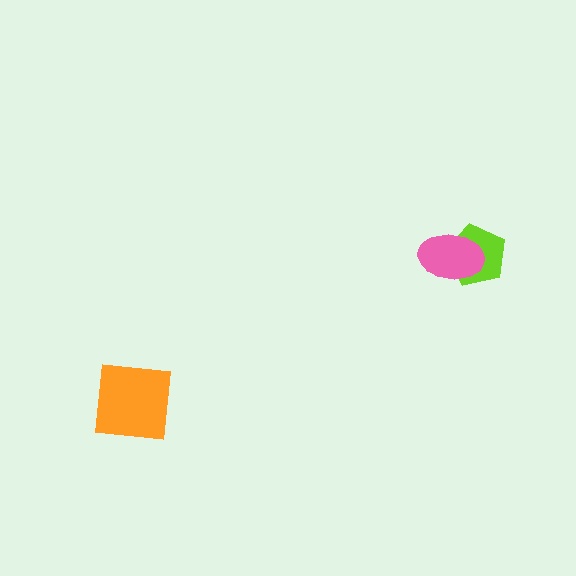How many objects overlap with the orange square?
0 objects overlap with the orange square.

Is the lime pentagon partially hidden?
Yes, it is partially covered by another shape.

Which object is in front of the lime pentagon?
The pink ellipse is in front of the lime pentagon.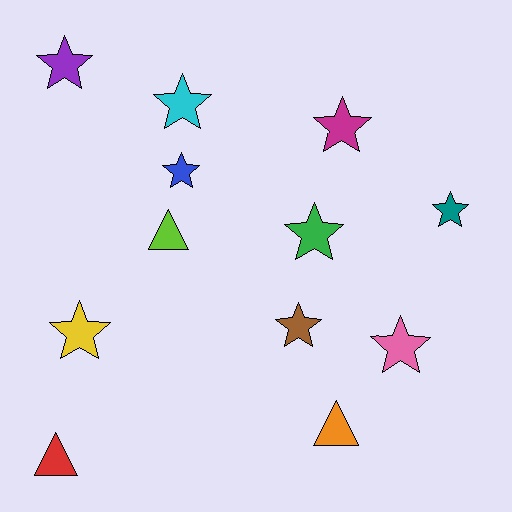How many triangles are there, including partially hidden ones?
There are 3 triangles.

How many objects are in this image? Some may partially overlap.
There are 12 objects.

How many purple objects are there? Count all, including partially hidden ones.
There is 1 purple object.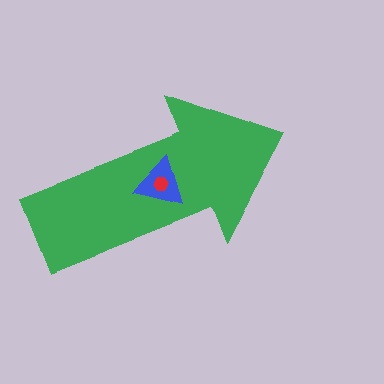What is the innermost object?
The red hexagon.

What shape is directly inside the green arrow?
The blue triangle.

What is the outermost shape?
The green arrow.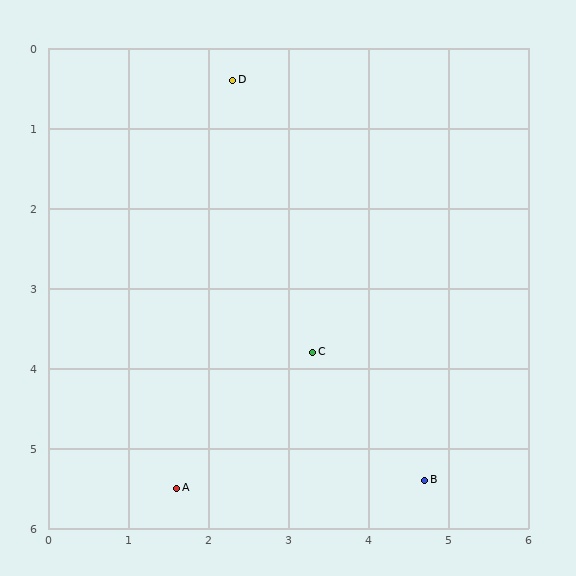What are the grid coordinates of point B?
Point B is at approximately (4.7, 5.4).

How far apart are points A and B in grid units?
Points A and B are about 3.1 grid units apart.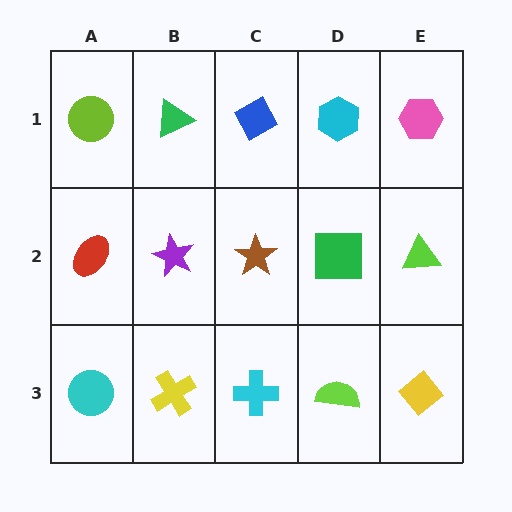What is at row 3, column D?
A lime semicircle.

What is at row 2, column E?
A lime triangle.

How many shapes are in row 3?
5 shapes.